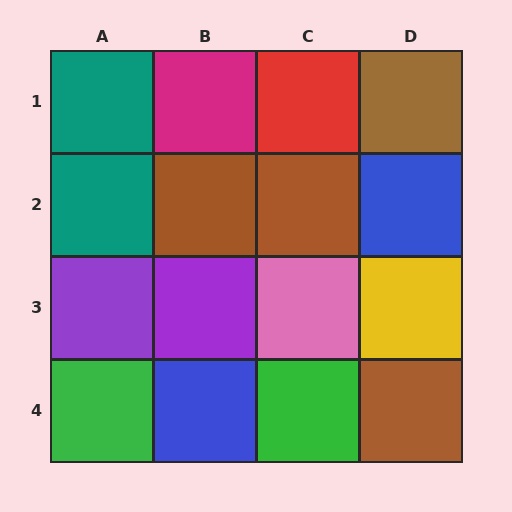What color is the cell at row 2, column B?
Brown.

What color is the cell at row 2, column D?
Blue.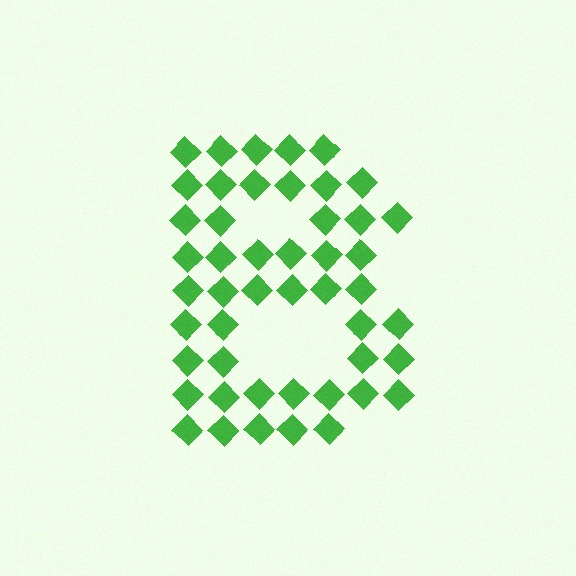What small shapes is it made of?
It is made of small diamonds.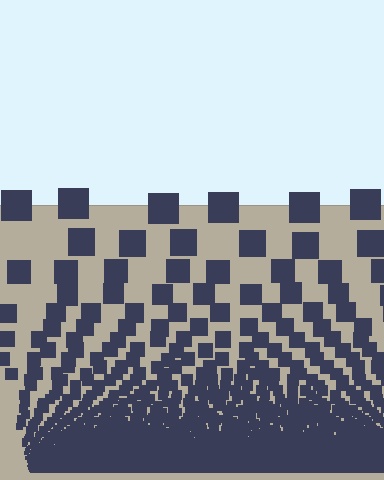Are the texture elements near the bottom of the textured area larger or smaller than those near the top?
Smaller. The gradient is inverted — elements near the bottom are smaller and denser.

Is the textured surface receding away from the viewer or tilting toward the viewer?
The surface appears to tilt toward the viewer. Texture elements get larger and sparser toward the top.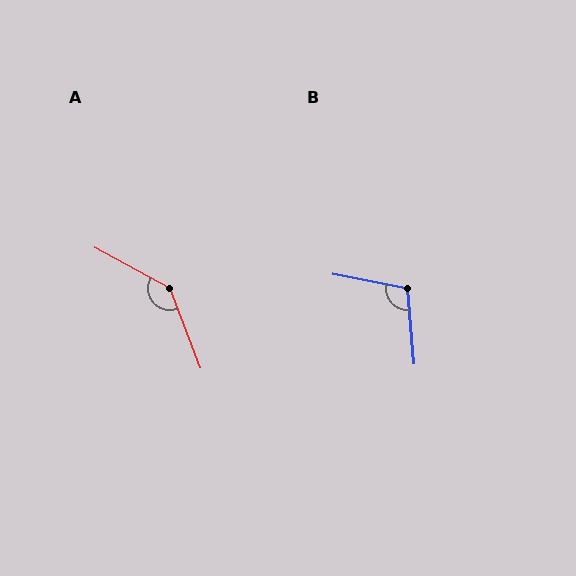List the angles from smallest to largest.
B (106°), A (140°).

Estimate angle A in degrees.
Approximately 140 degrees.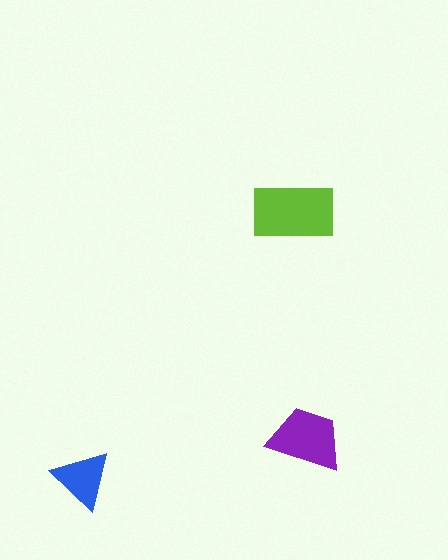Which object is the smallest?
The blue triangle.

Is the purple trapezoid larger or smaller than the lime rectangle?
Smaller.